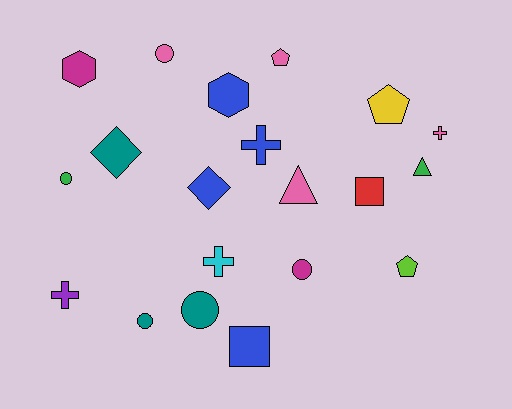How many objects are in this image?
There are 20 objects.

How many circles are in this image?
There are 5 circles.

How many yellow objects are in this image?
There is 1 yellow object.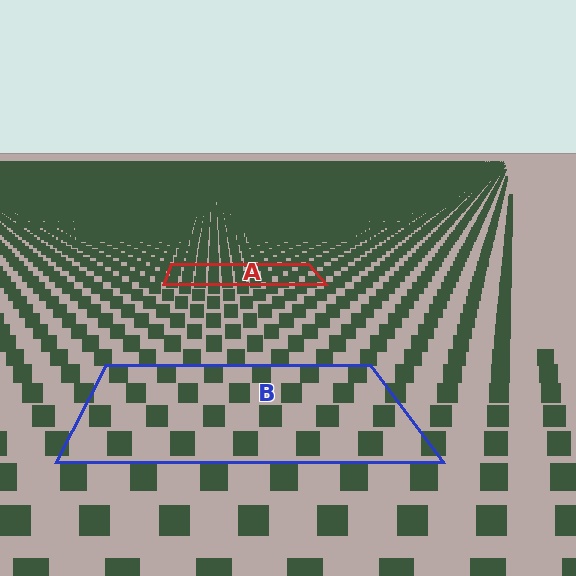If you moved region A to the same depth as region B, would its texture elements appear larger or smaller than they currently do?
They would appear larger. At a closer depth, the same texture elements are projected at a bigger on-screen size.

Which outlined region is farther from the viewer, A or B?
Region A is farther from the viewer — the texture elements inside it appear smaller and more densely packed.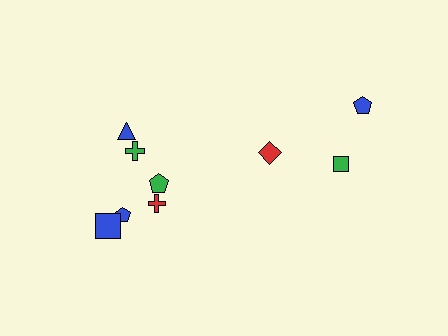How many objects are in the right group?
There are 3 objects.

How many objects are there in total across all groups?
There are 9 objects.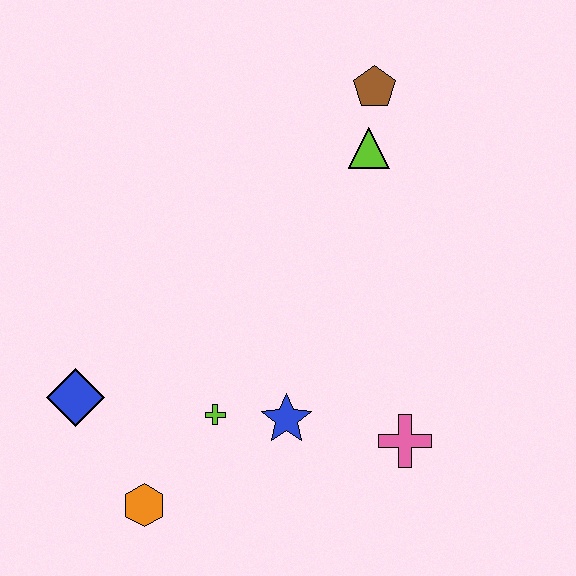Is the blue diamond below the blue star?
No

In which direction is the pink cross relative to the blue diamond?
The pink cross is to the right of the blue diamond.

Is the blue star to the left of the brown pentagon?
Yes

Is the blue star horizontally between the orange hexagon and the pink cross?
Yes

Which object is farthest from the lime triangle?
The orange hexagon is farthest from the lime triangle.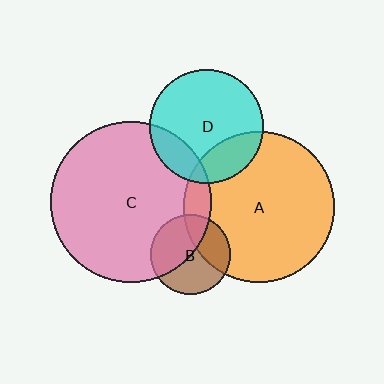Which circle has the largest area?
Circle C (pink).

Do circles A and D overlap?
Yes.